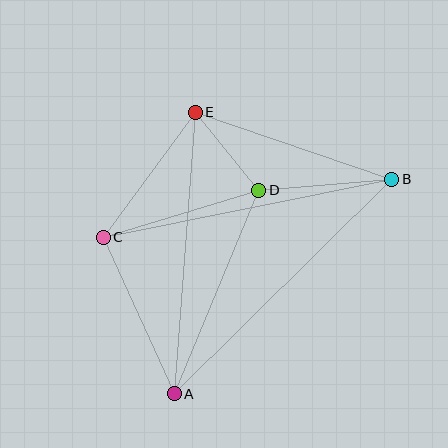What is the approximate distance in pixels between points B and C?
The distance between B and C is approximately 294 pixels.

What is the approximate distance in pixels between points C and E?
The distance between C and E is approximately 155 pixels.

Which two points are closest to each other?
Points D and E are closest to each other.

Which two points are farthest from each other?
Points A and B are farthest from each other.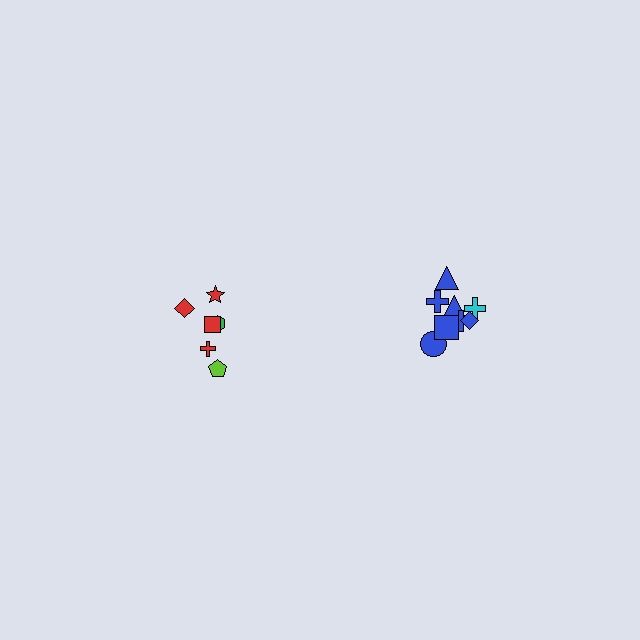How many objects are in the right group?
There are 8 objects.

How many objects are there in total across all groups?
There are 14 objects.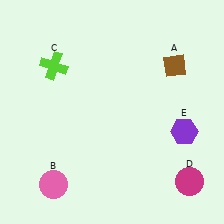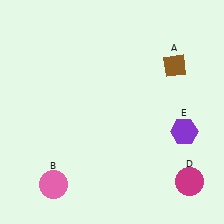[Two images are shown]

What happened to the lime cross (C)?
The lime cross (C) was removed in Image 2. It was in the top-left area of Image 1.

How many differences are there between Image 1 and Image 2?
There is 1 difference between the two images.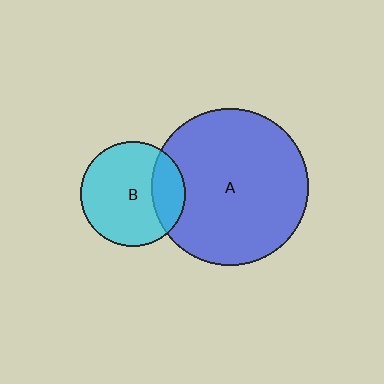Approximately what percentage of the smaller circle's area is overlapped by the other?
Approximately 20%.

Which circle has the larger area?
Circle A (blue).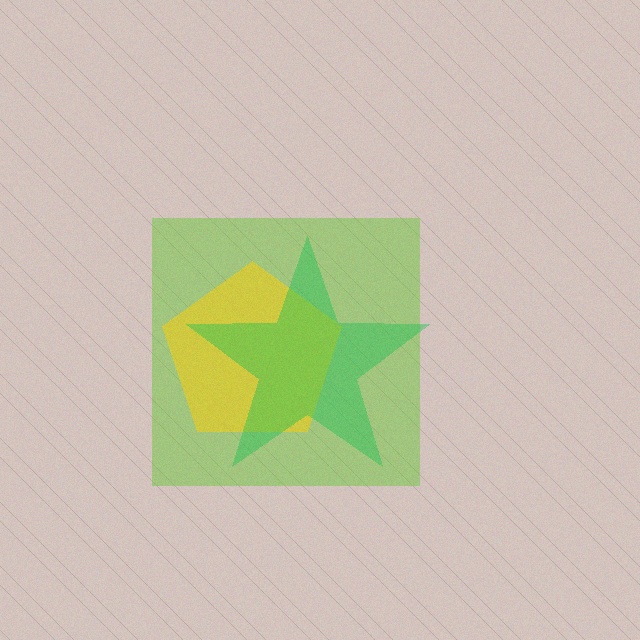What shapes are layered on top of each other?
The layered shapes are: a lime square, a yellow pentagon, a green star.